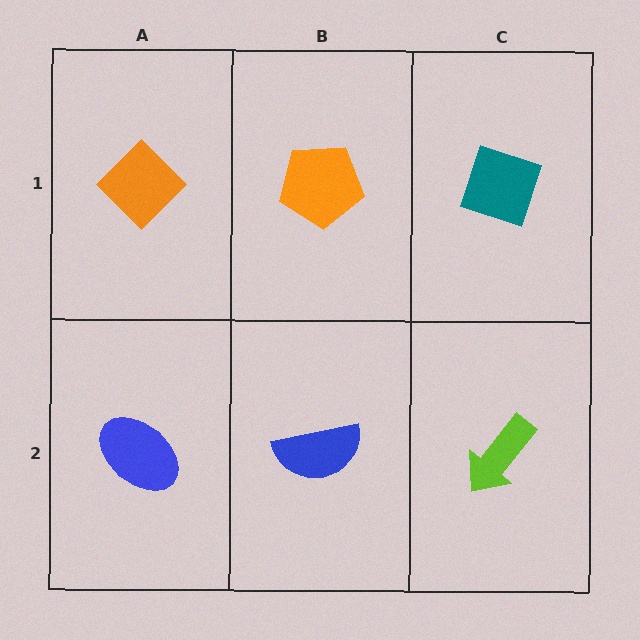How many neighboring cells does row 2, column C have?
2.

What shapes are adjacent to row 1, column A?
A blue ellipse (row 2, column A), an orange pentagon (row 1, column B).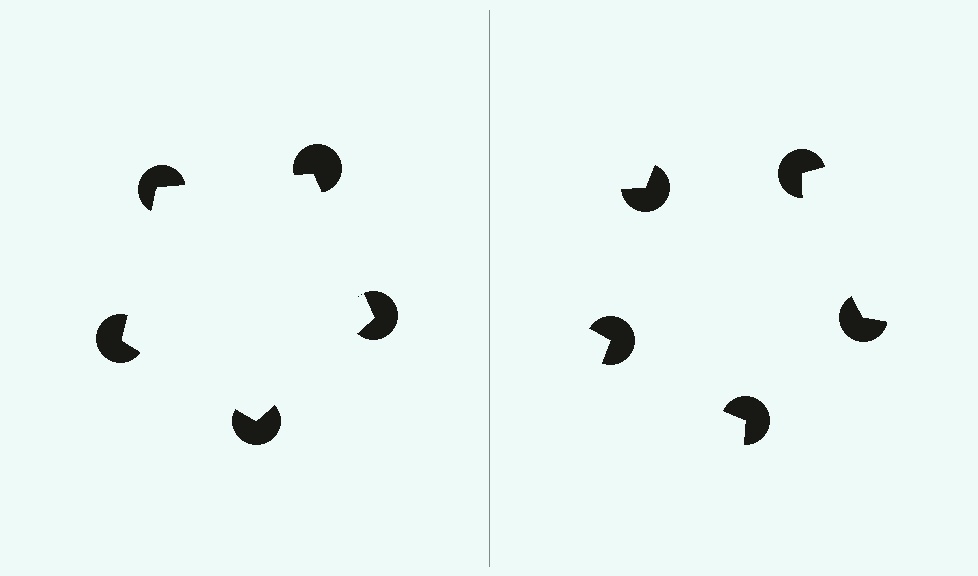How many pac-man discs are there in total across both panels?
10 — 5 on each side.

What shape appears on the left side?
An illusory pentagon.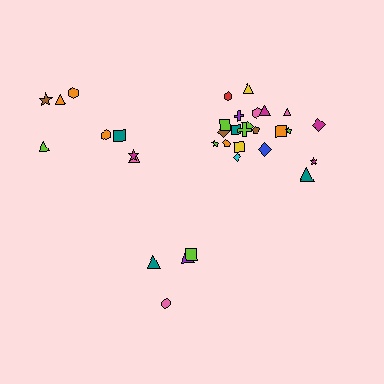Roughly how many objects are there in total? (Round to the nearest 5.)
Roughly 35 objects in total.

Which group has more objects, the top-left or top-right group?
The top-right group.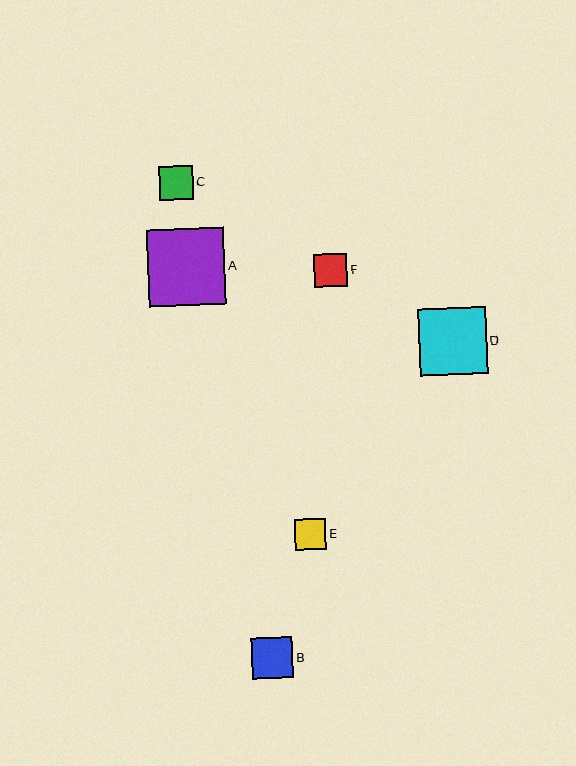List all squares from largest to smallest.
From largest to smallest: A, D, B, C, F, E.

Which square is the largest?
Square A is the largest with a size of approximately 77 pixels.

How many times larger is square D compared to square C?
Square D is approximately 2.0 times the size of square C.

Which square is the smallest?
Square E is the smallest with a size of approximately 31 pixels.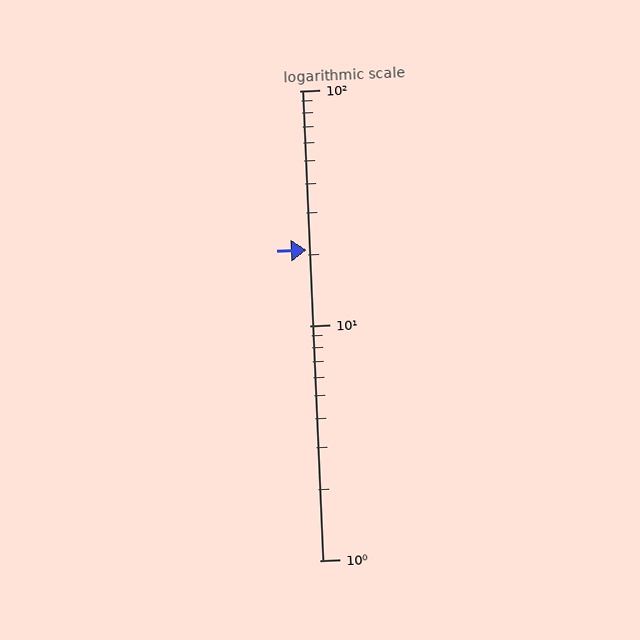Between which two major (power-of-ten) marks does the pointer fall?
The pointer is between 10 and 100.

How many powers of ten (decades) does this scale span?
The scale spans 2 decades, from 1 to 100.